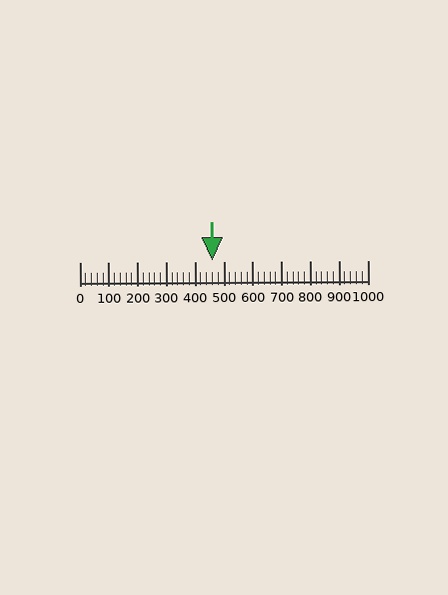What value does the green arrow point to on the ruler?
The green arrow points to approximately 460.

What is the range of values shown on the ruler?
The ruler shows values from 0 to 1000.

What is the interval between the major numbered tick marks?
The major tick marks are spaced 100 units apart.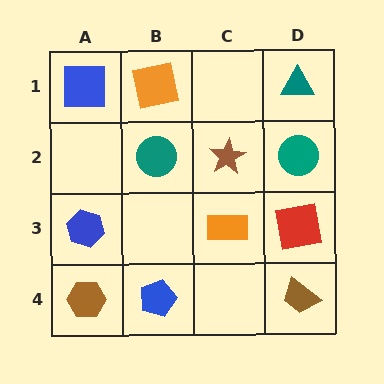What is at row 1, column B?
An orange square.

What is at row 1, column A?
A blue square.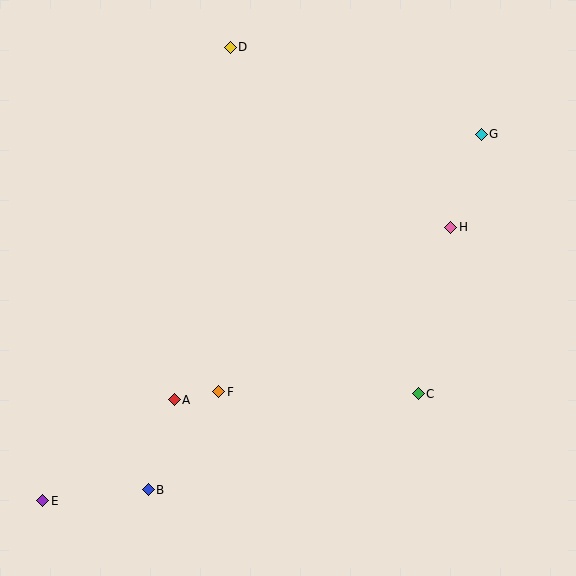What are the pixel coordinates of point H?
Point H is at (451, 227).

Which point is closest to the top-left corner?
Point D is closest to the top-left corner.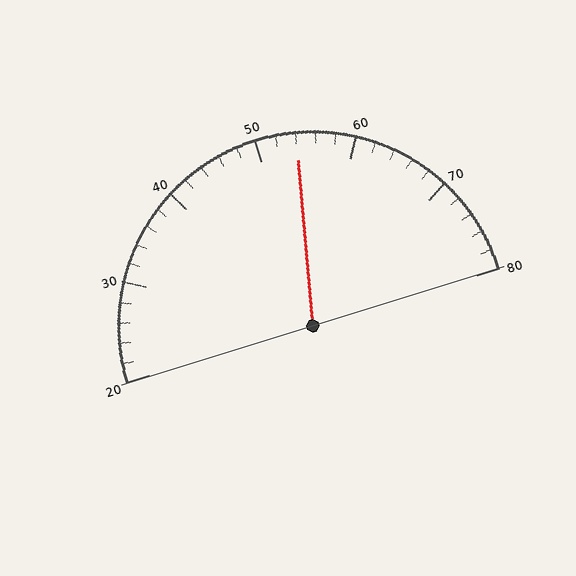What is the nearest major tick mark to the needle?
The nearest major tick mark is 50.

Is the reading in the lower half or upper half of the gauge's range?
The reading is in the upper half of the range (20 to 80).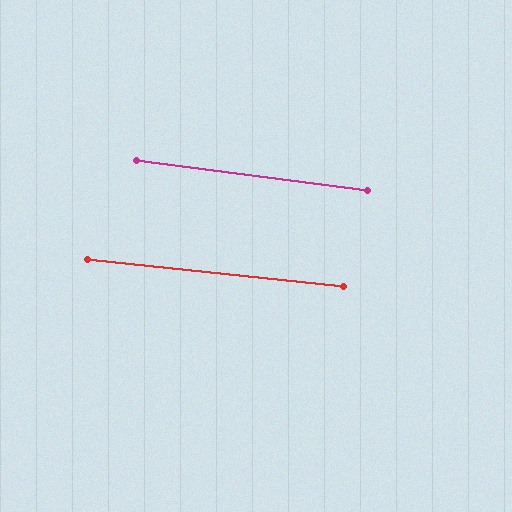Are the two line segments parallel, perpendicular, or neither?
Parallel — their directions differ by only 1.4°.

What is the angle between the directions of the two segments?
Approximately 1 degree.